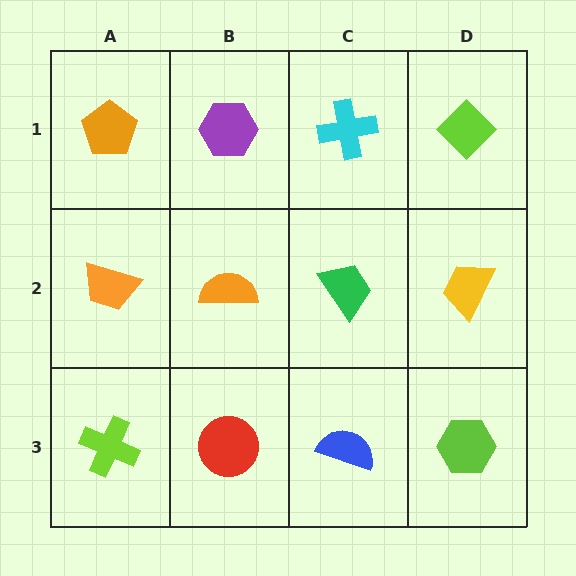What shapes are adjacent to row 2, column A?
An orange pentagon (row 1, column A), a lime cross (row 3, column A), an orange semicircle (row 2, column B).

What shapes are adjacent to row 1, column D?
A yellow trapezoid (row 2, column D), a cyan cross (row 1, column C).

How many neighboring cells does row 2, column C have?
4.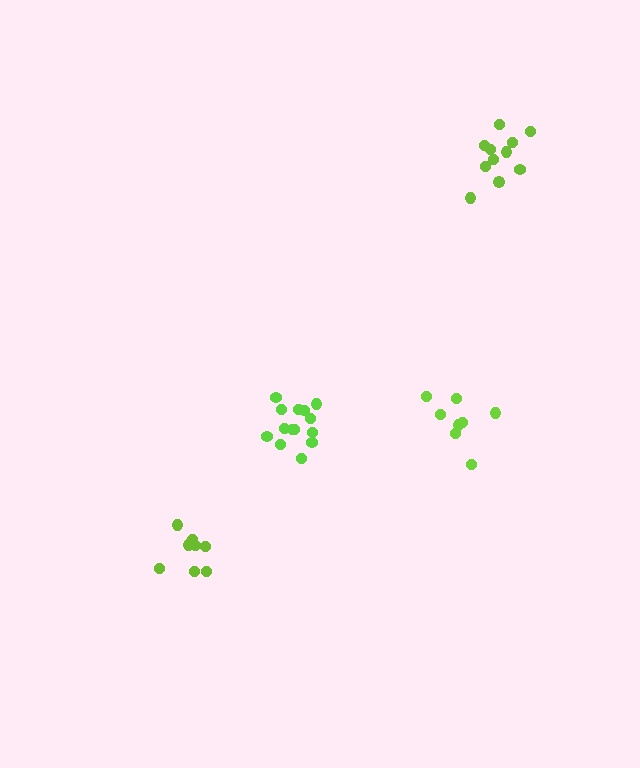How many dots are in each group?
Group 1: 11 dots, Group 2: 8 dots, Group 3: 8 dots, Group 4: 14 dots (41 total).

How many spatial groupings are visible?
There are 4 spatial groupings.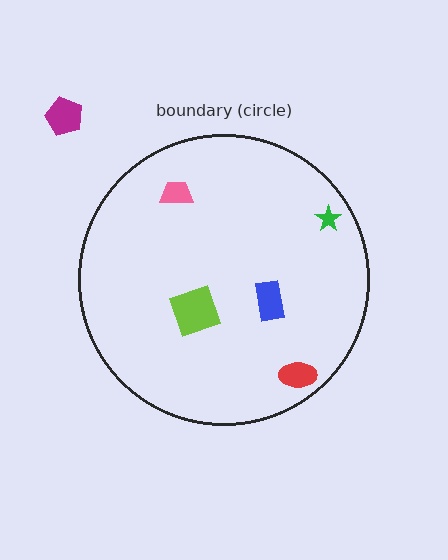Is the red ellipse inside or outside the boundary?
Inside.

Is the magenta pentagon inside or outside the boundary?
Outside.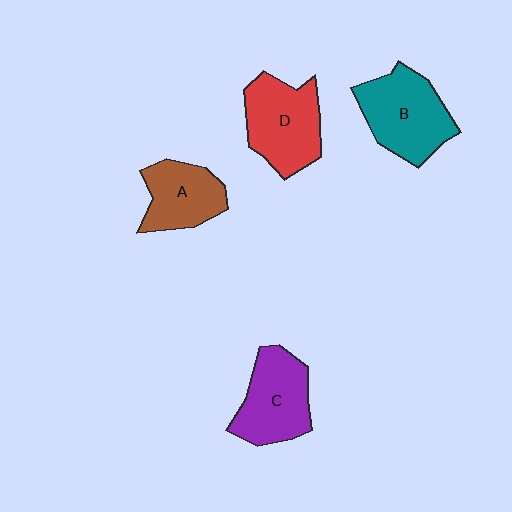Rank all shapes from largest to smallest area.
From largest to smallest: B (teal), D (red), C (purple), A (brown).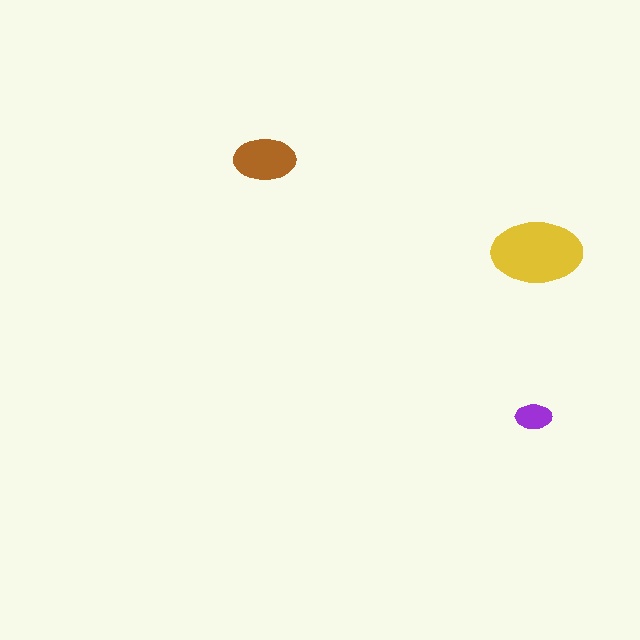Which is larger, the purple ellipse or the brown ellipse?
The brown one.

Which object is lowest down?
The purple ellipse is bottommost.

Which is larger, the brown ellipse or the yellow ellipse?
The yellow one.